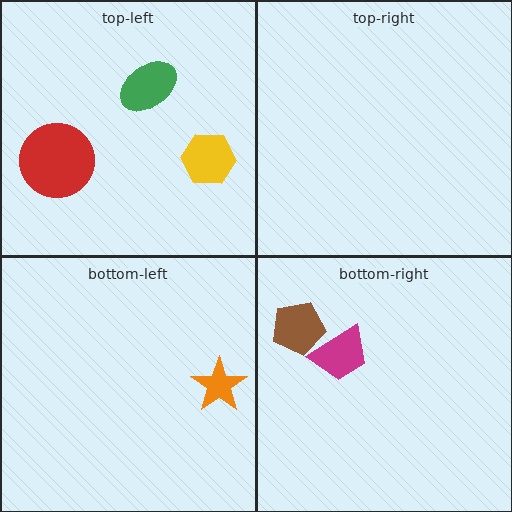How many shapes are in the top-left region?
3.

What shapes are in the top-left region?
The green ellipse, the yellow hexagon, the red circle.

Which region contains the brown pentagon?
The bottom-right region.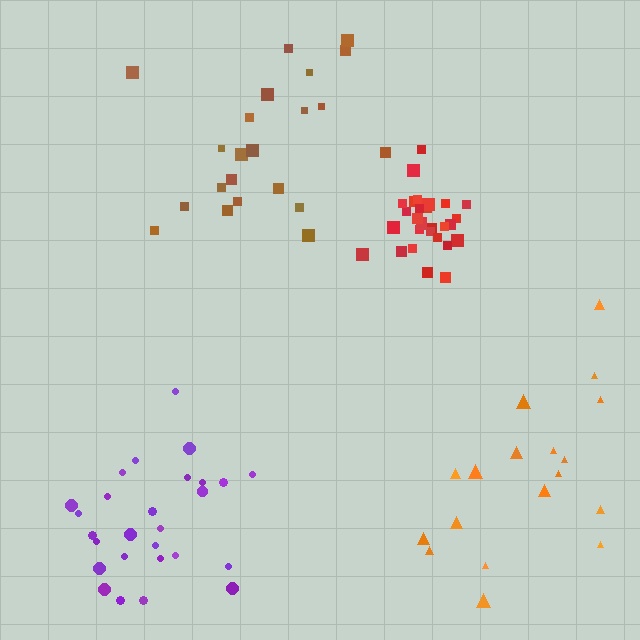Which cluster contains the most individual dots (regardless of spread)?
Red (29).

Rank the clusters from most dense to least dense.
red, purple, brown, orange.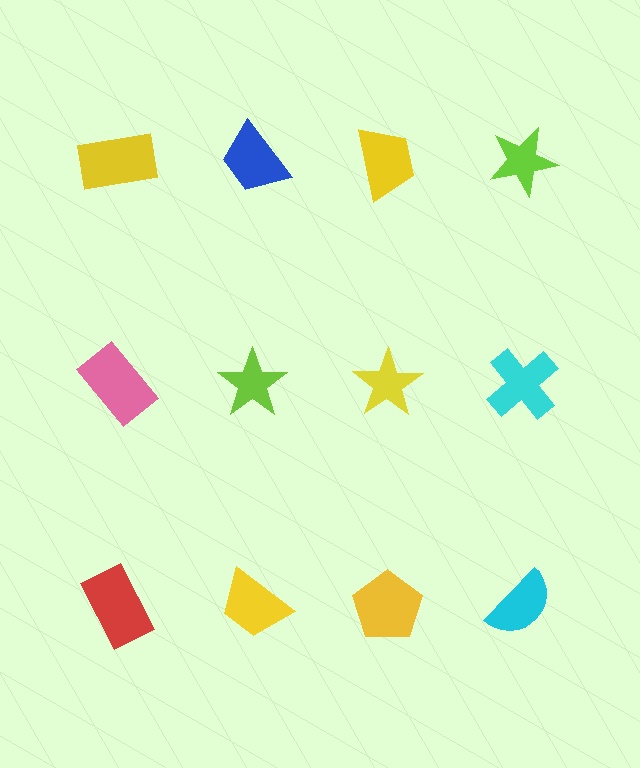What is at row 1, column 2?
A blue trapezoid.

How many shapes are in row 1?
4 shapes.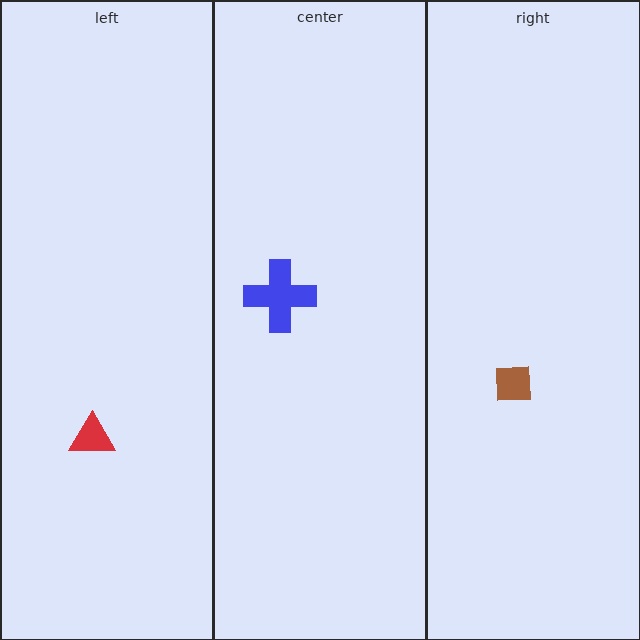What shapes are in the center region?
The blue cross.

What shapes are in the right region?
The brown square.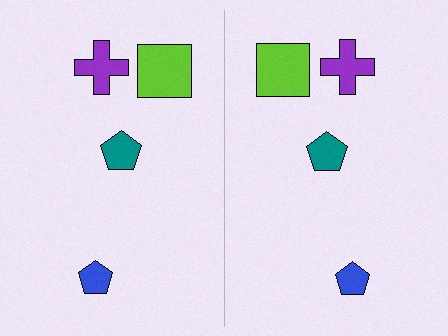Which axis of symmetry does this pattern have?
The pattern has a vertical axis of symmetry running through the center of the image.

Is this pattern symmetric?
Yes, this pattern has bilateral (reflection) symmetry.